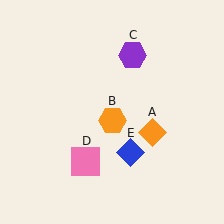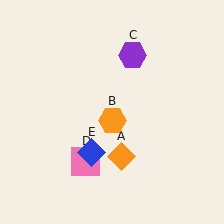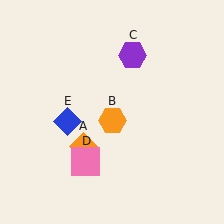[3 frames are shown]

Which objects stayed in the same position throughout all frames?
Orange hexagon (object B) and purple hexagon (object C) and pink square (object D) remained stationary.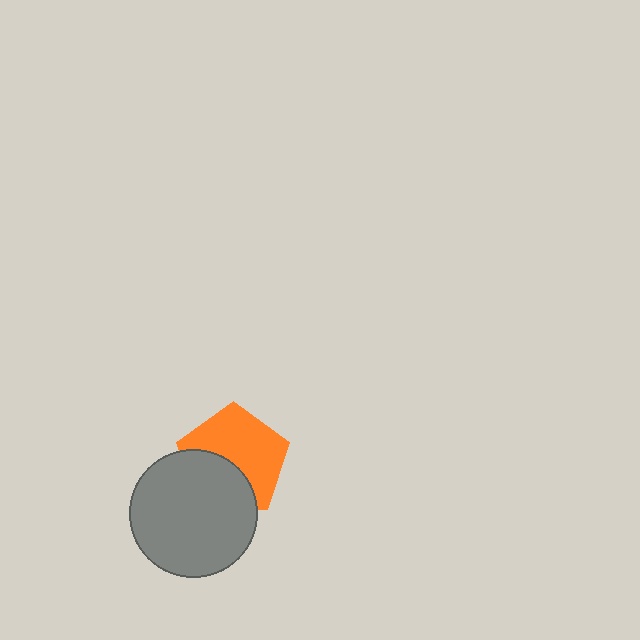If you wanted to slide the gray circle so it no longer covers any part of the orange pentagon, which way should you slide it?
Slide it down — that is the most direct way to separate the two shapes.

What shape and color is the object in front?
The object in front is a gray circle.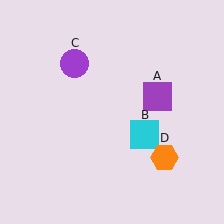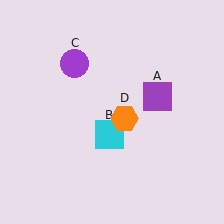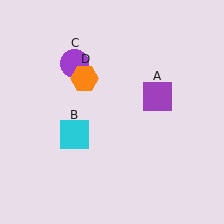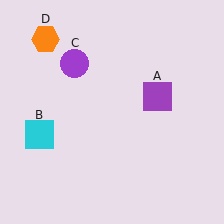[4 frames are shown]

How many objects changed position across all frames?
2 objects changed position: cyan square (object B), orange hexagon (object D).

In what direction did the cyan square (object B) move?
The cyan square (object B) moved left.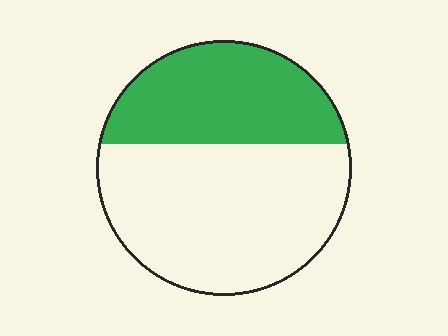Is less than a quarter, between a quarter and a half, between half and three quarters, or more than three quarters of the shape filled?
Between a quarter and a half.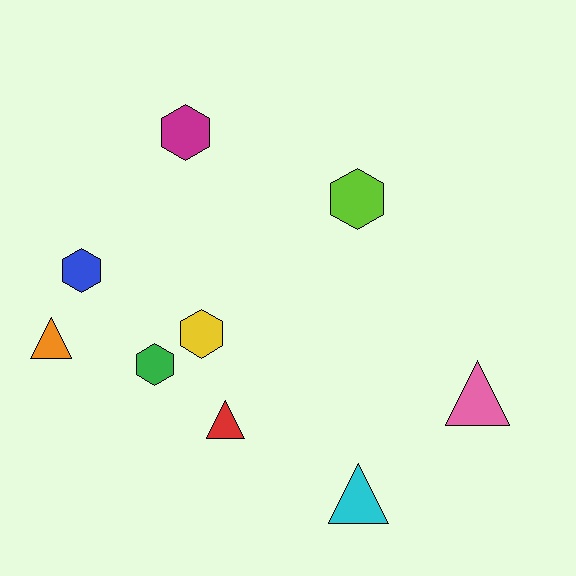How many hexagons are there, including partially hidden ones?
There are 5 hexagons.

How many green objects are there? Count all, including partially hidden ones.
There is 1 green object.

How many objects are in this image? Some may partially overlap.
There are 9 objects.